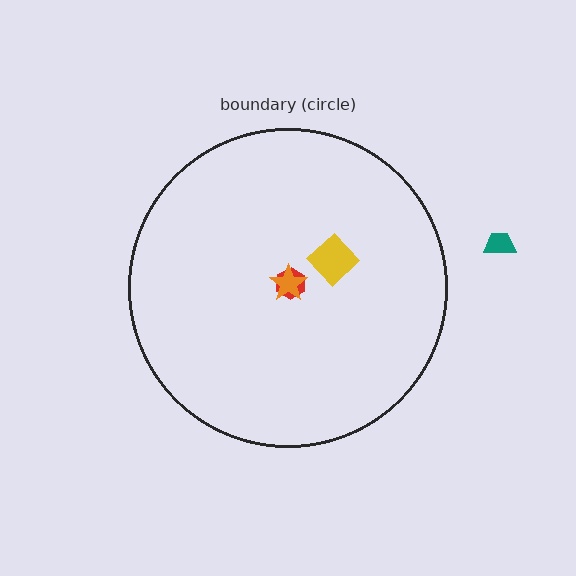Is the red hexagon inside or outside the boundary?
Inside.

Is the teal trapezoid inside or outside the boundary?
Outside.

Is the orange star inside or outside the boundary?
Inside.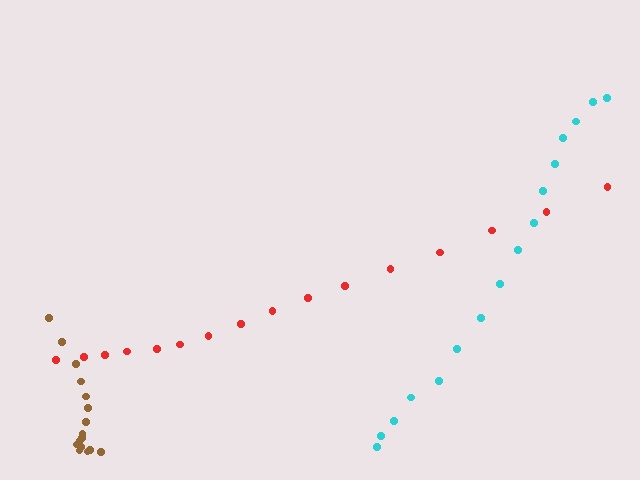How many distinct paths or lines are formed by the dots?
There are 3 distinct paths.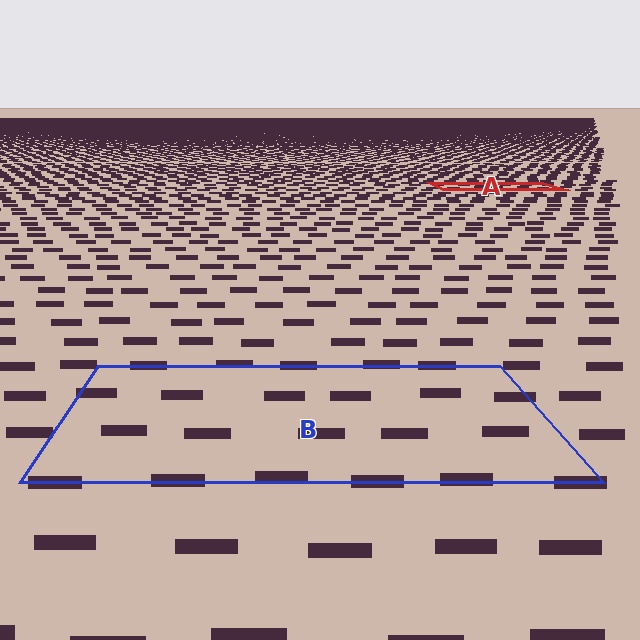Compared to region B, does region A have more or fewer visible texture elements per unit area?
Region A has more texture elements per unit area — they are packed more densely because it is farther away.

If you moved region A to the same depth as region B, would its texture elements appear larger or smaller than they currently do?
They would appear larger. At a closer depth, the same texture elements are projected at a bigger on-screen size.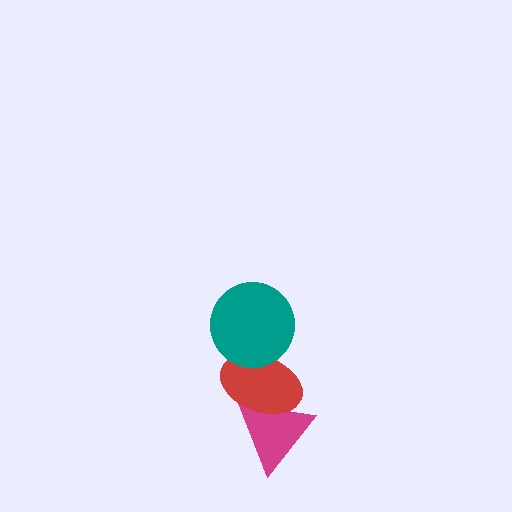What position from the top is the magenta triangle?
The magenta triangle is 3rd from the top.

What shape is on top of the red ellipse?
The teal circle is on top of the red ellipse.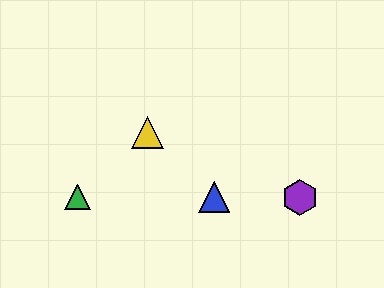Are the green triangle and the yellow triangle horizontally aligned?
No, the green triangle is at y≈197 and the yellow triangle is at y≈132.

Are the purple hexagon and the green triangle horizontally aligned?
Yes, both are at y≈197.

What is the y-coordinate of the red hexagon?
The red hexagon is at y≈197.